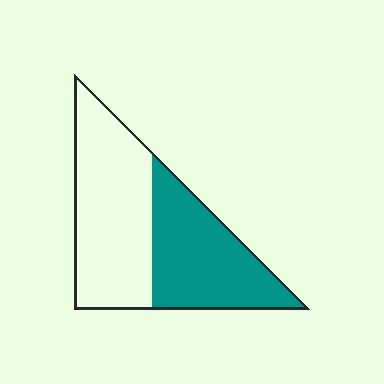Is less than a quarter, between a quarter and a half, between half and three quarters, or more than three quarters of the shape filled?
Between a quarter and a half.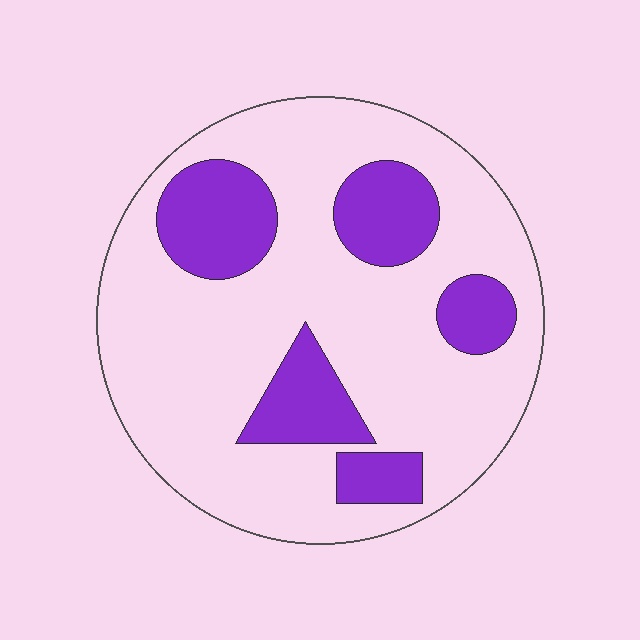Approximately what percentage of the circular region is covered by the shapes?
Approximately 25%.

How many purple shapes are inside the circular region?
5.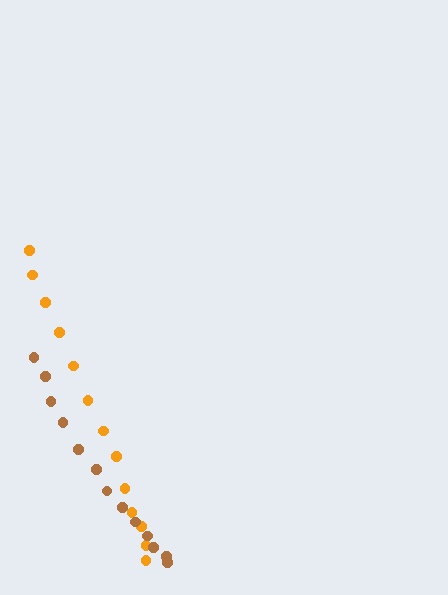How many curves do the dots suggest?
There are 2 distinct paths.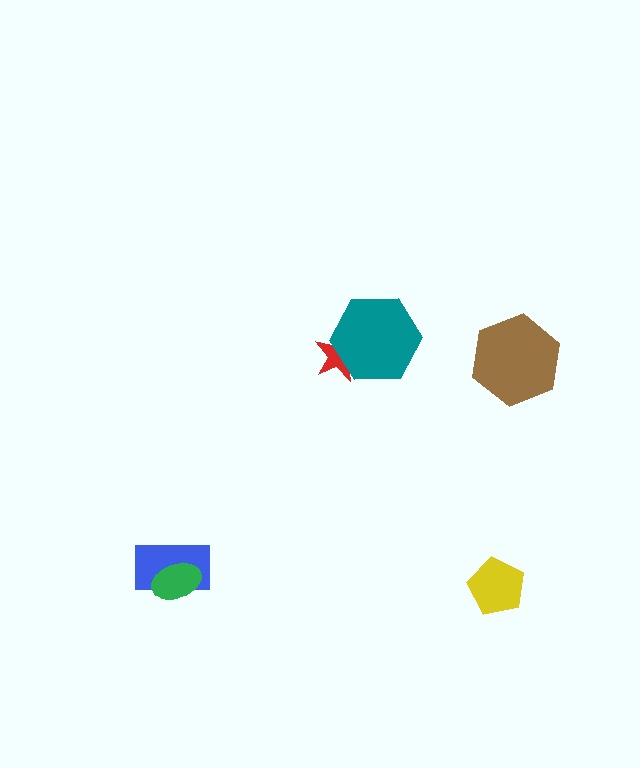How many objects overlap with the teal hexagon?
1 object overlaps with the teal hexagon.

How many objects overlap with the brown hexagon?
0 objects overlap with the brown hexagon.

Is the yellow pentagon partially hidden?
No, no other shape covers it.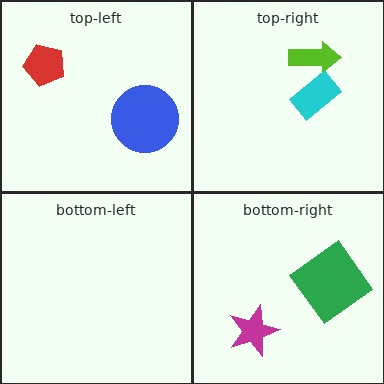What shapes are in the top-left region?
The red pentagon, the blue circle.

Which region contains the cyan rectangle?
The top-right region.